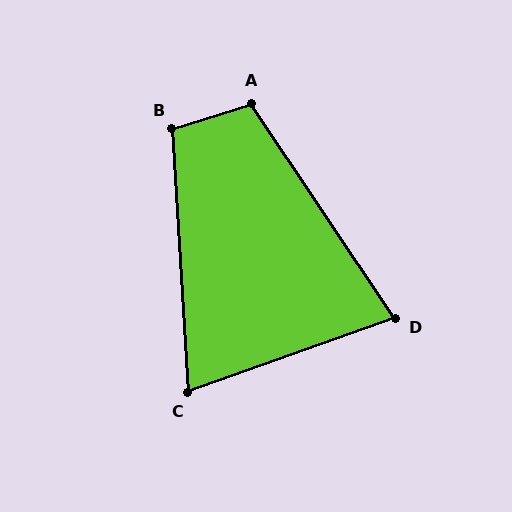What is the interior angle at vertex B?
Approximately 104 degrees (obtuse).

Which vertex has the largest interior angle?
A, at approximately 106 degrees.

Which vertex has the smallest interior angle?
C, at approximately 74 degrees.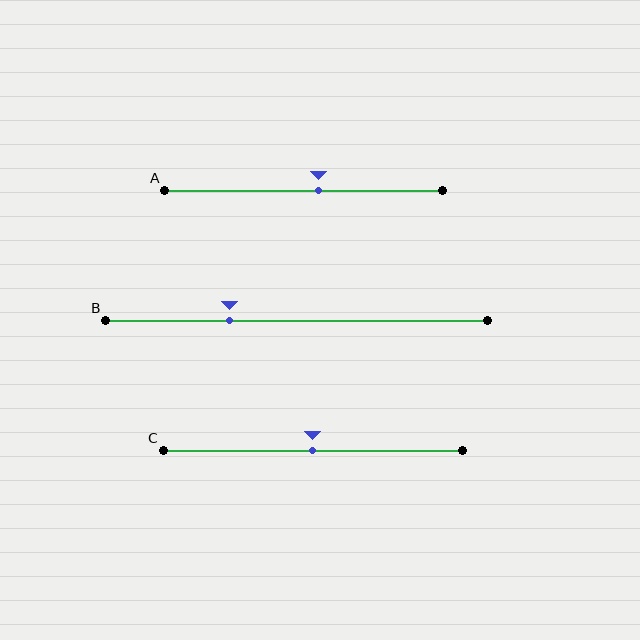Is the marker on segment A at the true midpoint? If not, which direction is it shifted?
No, the marker on segment A is shifted to the right by about 5% of the segment length.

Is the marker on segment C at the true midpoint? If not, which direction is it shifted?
Yes, the marker on segment C is at the true midpoint.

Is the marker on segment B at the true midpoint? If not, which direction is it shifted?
No, the marker on segment B is shifted to the left by about 17% of the segment length.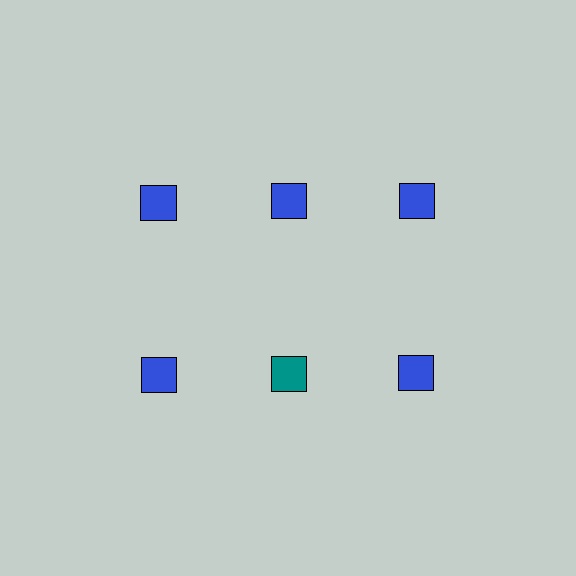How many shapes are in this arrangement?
There are 6 shapes arranged in a grid pattern.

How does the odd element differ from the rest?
It has a different color: teal instead of blue.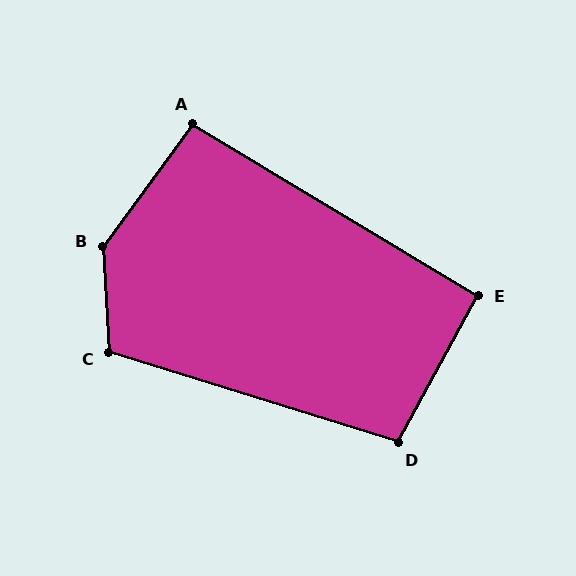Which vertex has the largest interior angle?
B, at approximately 140 degrees.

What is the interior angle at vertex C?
Approximately 111 degrees (obtuse).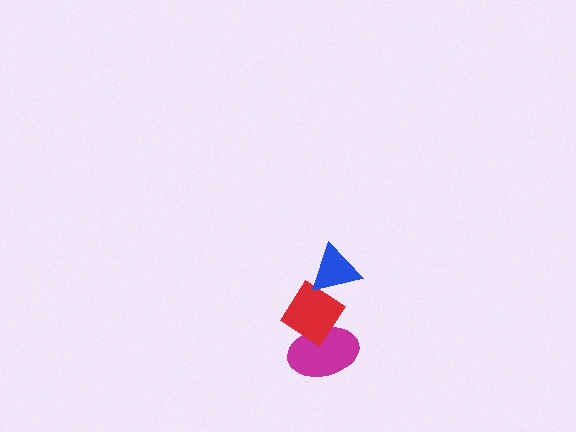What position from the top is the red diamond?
The red diamond is 2nd from the top.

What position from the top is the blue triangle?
The blue triangle is 1st from the top.